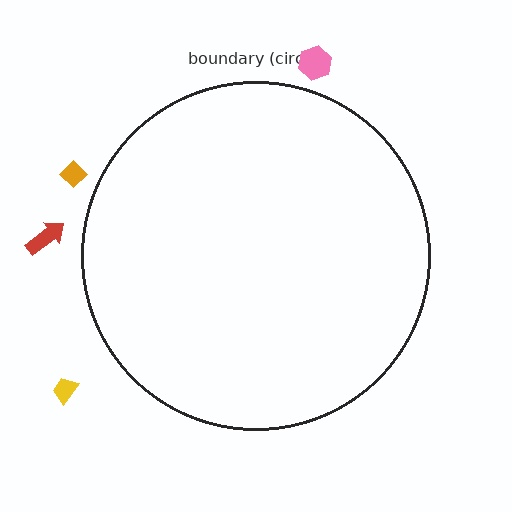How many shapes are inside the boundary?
0 inside, 4 outside.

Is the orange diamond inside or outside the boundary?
Outside.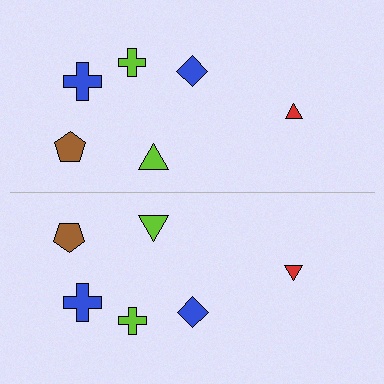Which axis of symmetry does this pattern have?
The pattern has a horizontal axis of symmetry running through the center of the image.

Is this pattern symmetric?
Yes, this pattern has bilateral (reflection) symmetry.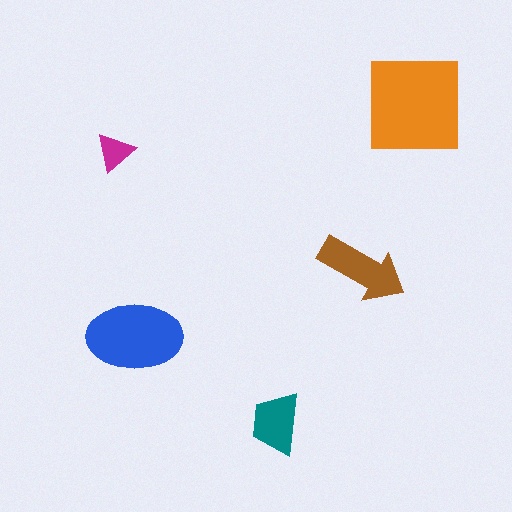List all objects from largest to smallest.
The orange square, the blue ellipse, the brown arrow, the teal trapezoid, the magenta triangle.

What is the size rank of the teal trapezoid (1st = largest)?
4th.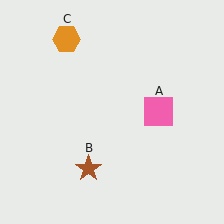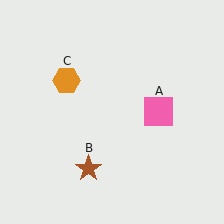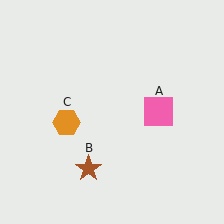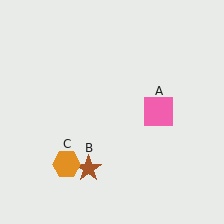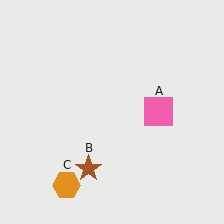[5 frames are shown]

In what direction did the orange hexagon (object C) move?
The orange hexagon (object C) moved down.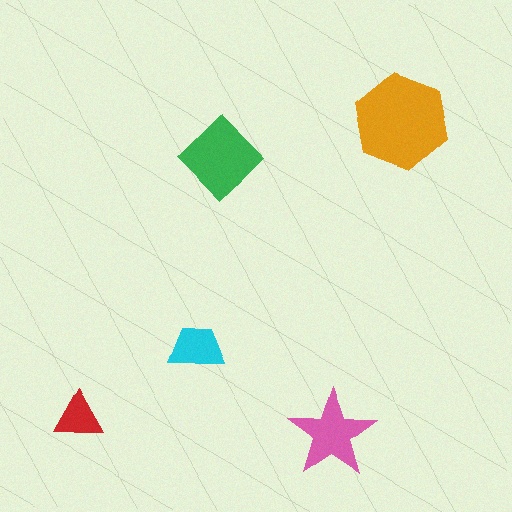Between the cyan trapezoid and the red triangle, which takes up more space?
The cyan trapezoid.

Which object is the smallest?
The red triangle.